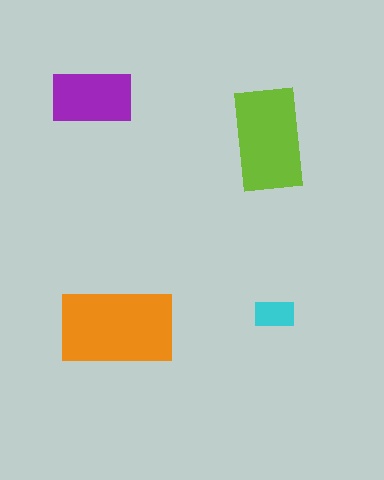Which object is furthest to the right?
The cyan rectangle is rightmost.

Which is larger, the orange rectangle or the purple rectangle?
The orange one.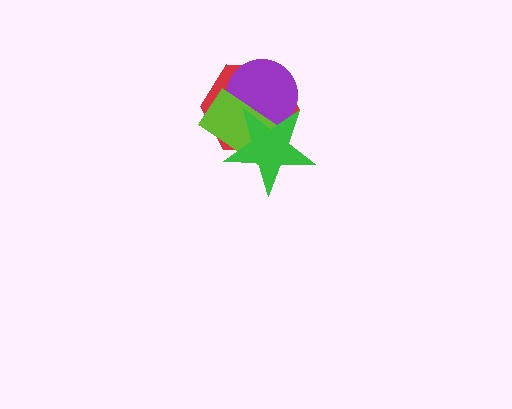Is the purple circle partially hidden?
Yes, it is partially covered by another shape.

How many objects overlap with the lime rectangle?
3 objects overlap with the lime rectangle.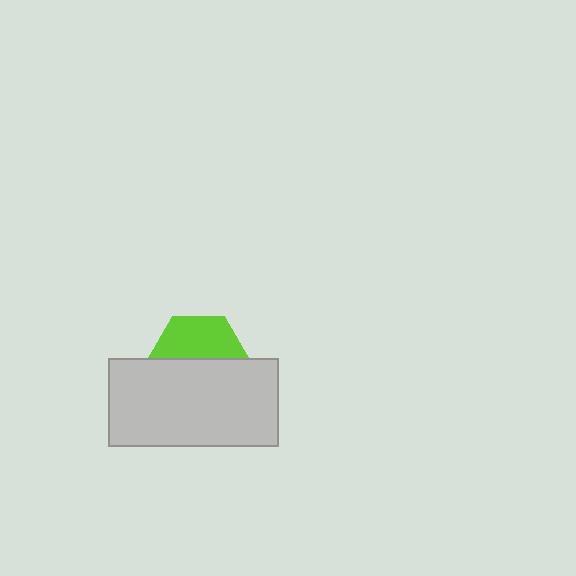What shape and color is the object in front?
The object in front is a light gray rectangle.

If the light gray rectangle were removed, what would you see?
You would see the complete lime hexagon.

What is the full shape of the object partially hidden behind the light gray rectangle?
The partially hidden object is a lime hexagon.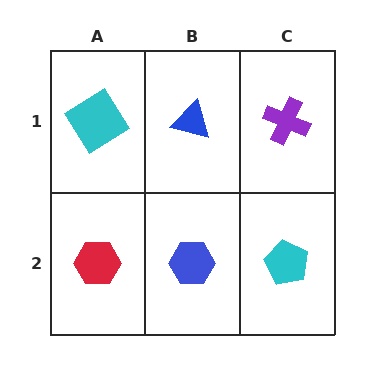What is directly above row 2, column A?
A cyan diamond.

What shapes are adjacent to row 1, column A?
A red hexagon (row 2, column A), a blue triangle (row 1, column B).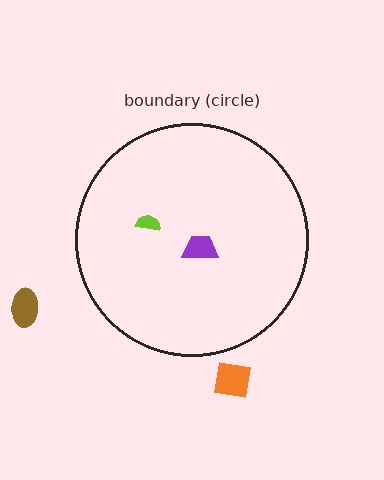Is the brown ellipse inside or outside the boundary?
Outside.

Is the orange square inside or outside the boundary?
Outside.